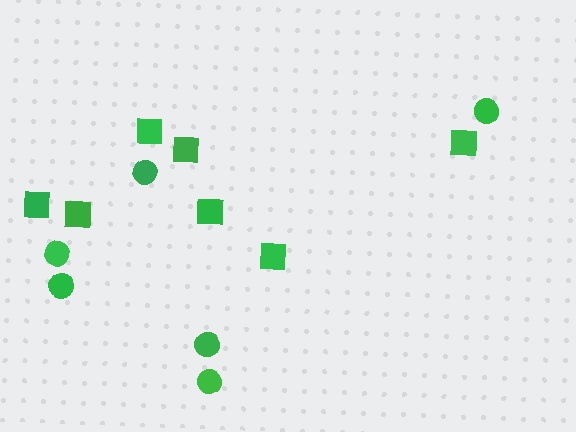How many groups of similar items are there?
There are 2 groups: one group of circles (6) and one group of squares (7).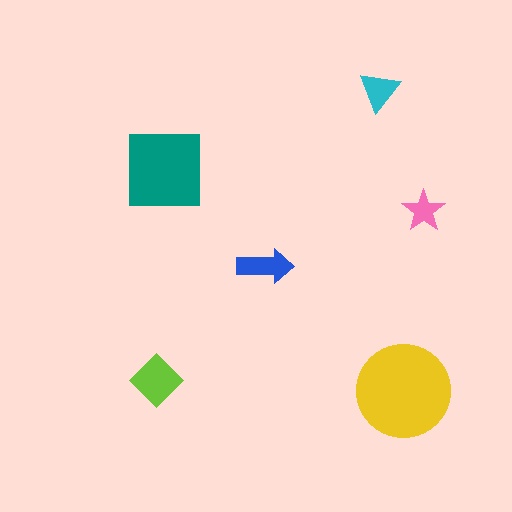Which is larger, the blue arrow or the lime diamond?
The lime diamond.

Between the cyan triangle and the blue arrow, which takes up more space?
The blue arrow.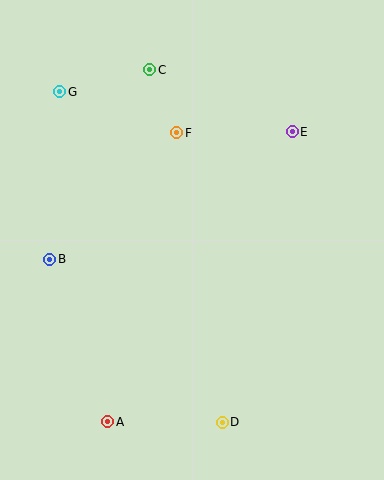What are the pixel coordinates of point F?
Point F is at (177, 133).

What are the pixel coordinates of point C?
Point C is at (150, 70).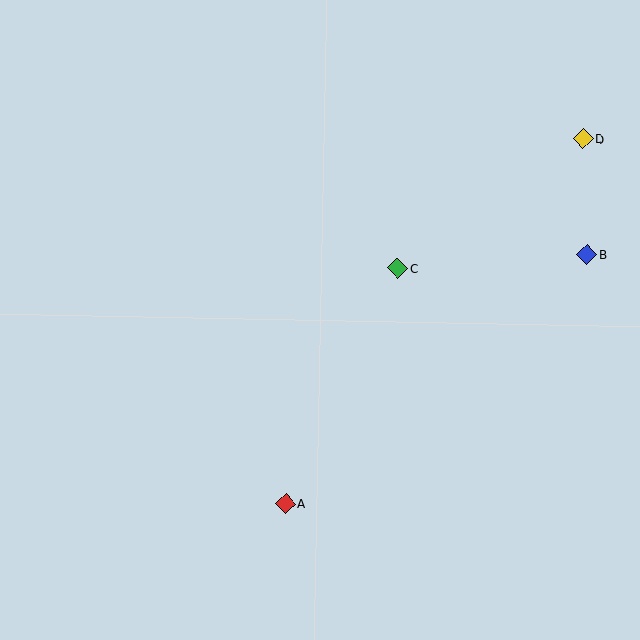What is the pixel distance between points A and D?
The distance between A and D is 470 pixels.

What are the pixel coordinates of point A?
Point A is at (286, 504).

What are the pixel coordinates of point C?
Point C is at (398, 268).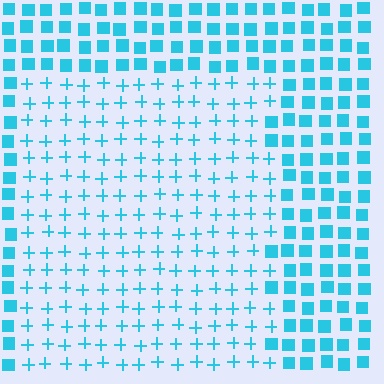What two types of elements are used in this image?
The image uses plus signs inside the rectangle region and squares outside it.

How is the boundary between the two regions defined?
The boundary is defined by a change in element shape: plus signs inside vs. squares outside. All elements share the same color and spacing.